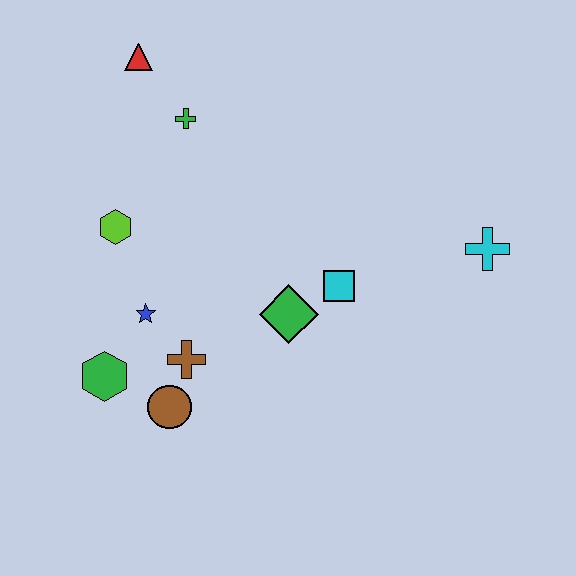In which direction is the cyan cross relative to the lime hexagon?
The cyan cross is to the right of the lime hexagon.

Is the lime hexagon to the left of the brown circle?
Yes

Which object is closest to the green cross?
The red triangle is closest to the green cross.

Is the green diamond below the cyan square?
Yes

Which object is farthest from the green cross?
The cyan cross is farthest from the green cross.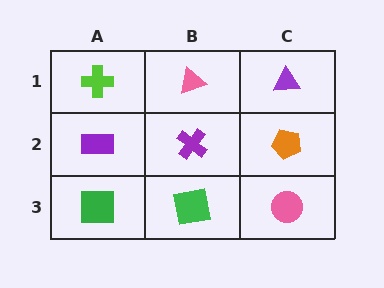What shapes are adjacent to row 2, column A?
A lime cross (row 1, column A), a green square (row 3, column A), a purple cross (row 2, column B).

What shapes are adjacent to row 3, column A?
A purple rectangle (row 2, column A), a green square (row 3, column B).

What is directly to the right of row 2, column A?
A purple cross.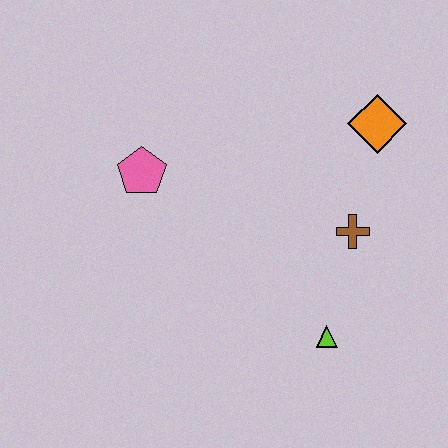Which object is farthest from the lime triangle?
The pink pentagon is farthest from the lime triangle.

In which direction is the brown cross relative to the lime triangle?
The brown cross is above the lime triangle.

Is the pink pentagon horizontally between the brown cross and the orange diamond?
No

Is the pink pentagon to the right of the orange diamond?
No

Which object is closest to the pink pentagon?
The brown cross is closest to the pink pentagon.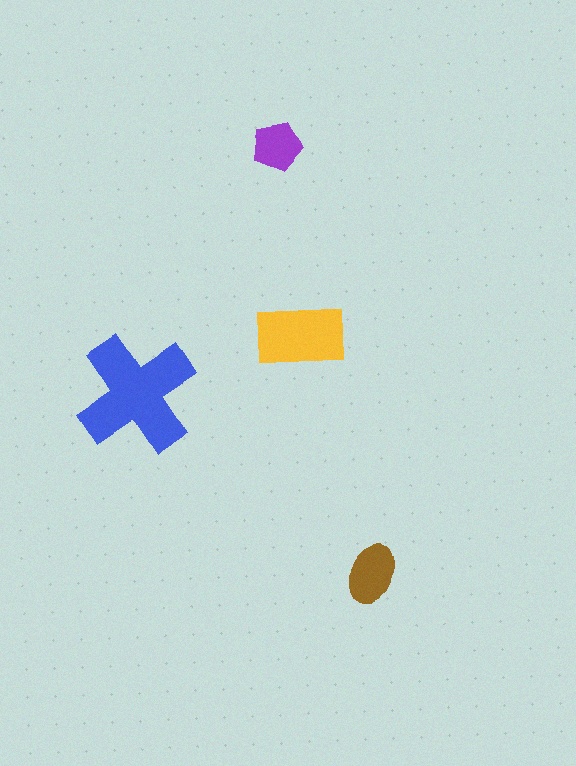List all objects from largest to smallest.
The blue cross, the yellow rectangle, the brown ellipse, the purple pentagon.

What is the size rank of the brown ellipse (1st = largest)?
3rd.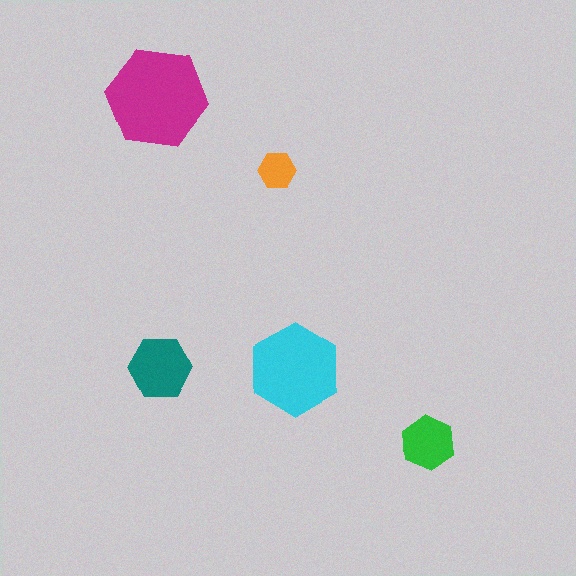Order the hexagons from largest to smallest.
the magenta one, the cyan one, the teal one, the green one, the orange one.